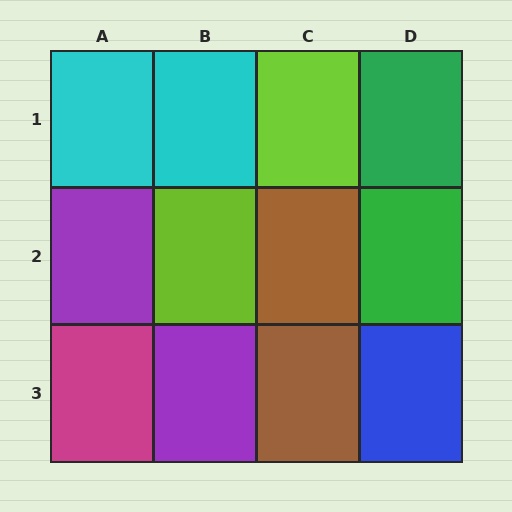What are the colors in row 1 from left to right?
Cyan, cyan, lime, green.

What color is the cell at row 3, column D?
Blue.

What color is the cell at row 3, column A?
Magenta.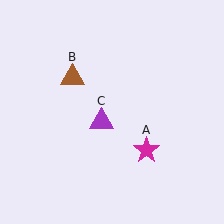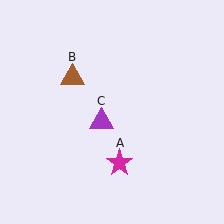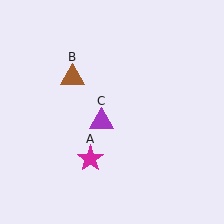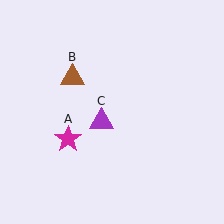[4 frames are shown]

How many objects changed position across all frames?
1 object changed position: magenta star (object A).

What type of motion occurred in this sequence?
The magenta star (object A) rotated clockwise around the center of the scene.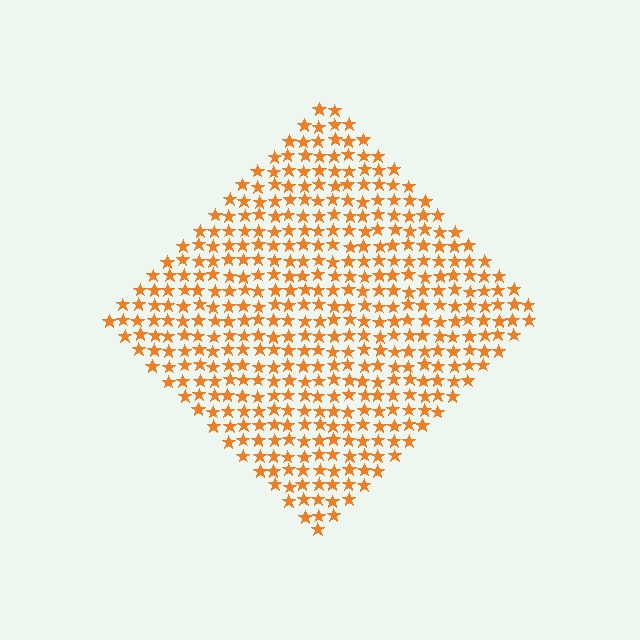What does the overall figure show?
The overall figure shows a diamond.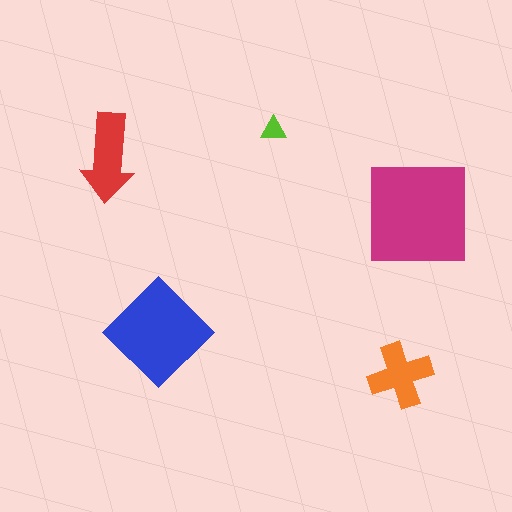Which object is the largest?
The magenta square.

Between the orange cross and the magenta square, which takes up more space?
The magenta square.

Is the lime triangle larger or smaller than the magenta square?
Smaller.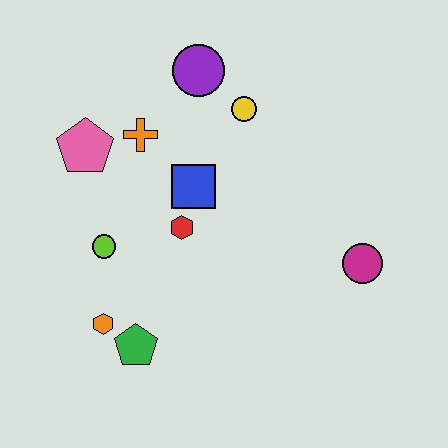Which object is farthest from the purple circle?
The green pentagon is farthest from the purple circle.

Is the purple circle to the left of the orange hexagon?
No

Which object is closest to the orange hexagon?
The green pentagon is closest to the orange hexagon.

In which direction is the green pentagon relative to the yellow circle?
The green pentagon is below the yellow circle.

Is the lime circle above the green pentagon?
Yes